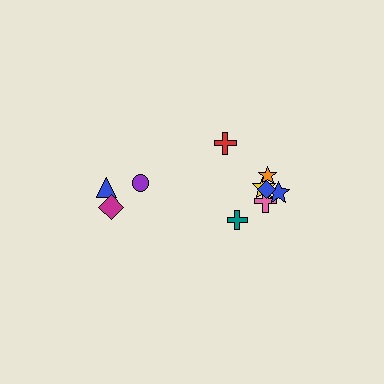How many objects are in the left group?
There are 3 objects.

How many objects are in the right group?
There are 7 objects.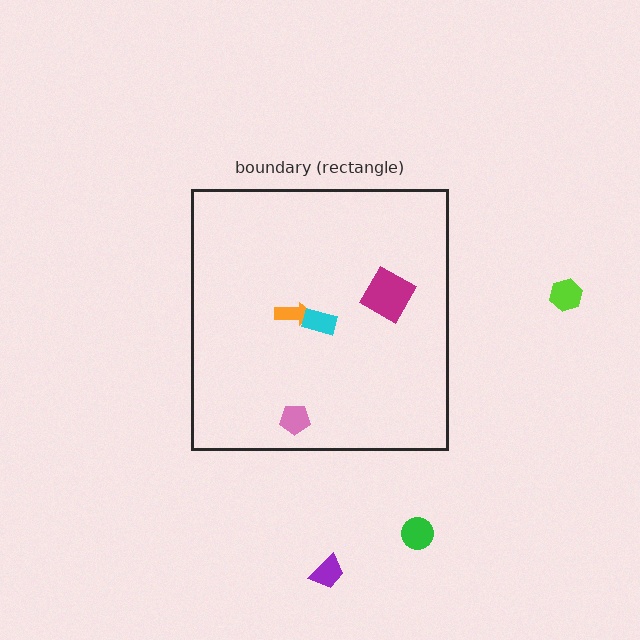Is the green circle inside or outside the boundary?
Outside.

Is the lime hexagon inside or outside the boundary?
Outside.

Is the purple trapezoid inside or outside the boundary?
Outside.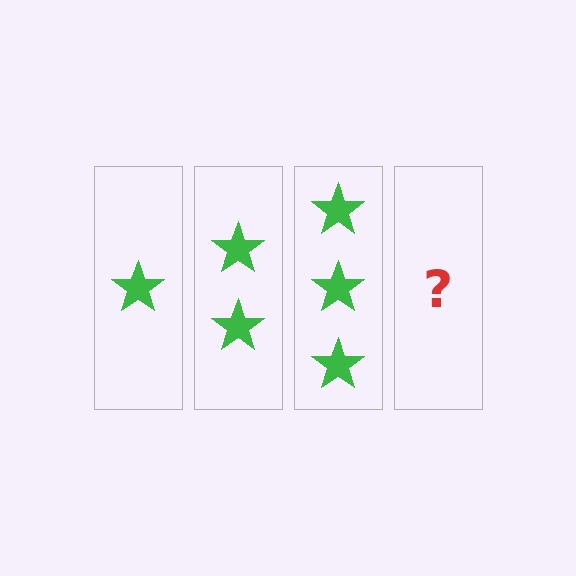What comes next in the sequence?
The next element should be 4 stars.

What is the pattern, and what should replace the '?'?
The pattern is that each step adds one more star. The '?' should be 4 stars.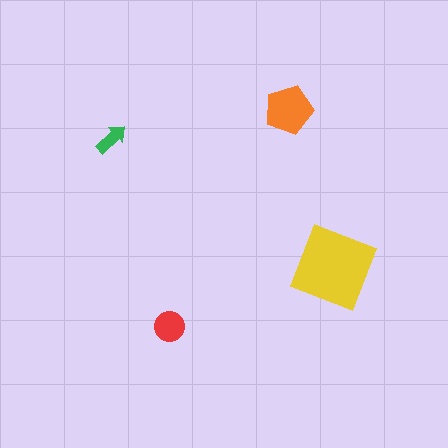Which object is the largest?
The yellow square.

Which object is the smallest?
The green arrow.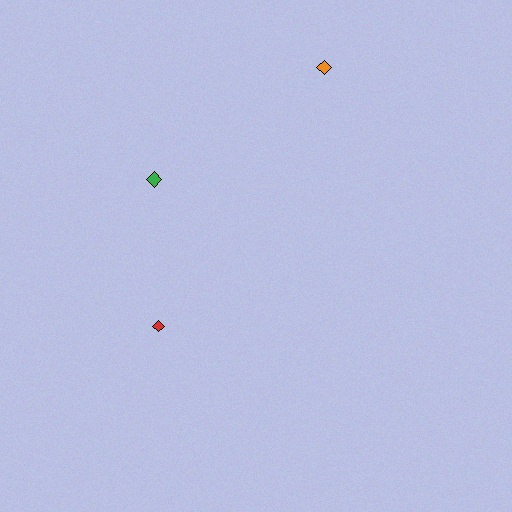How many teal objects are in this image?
There are no teal objects.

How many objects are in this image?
There are 3 objects.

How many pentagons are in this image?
There are no pentagons.